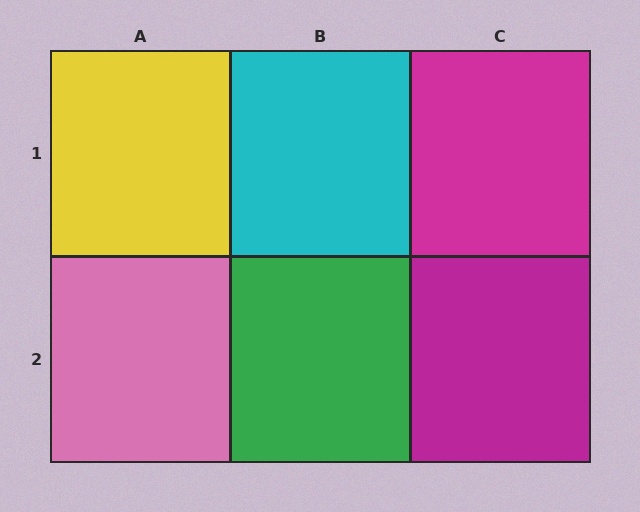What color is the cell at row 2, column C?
Magenta.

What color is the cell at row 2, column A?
Pink.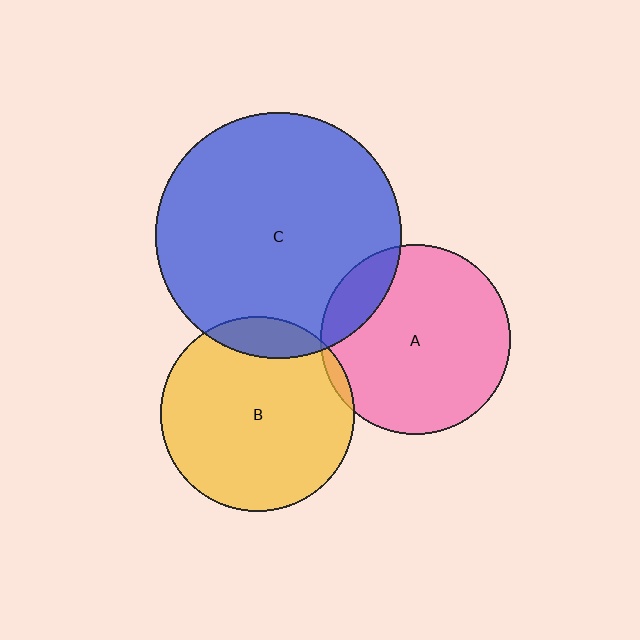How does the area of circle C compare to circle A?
Approximately 1.7 times.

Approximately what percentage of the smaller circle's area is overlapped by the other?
Approximately 5%.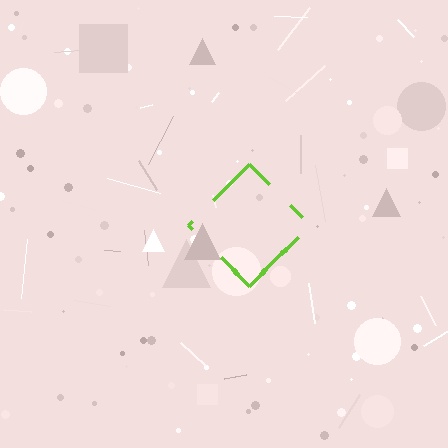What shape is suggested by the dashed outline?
The dashed outline suggests a diamond.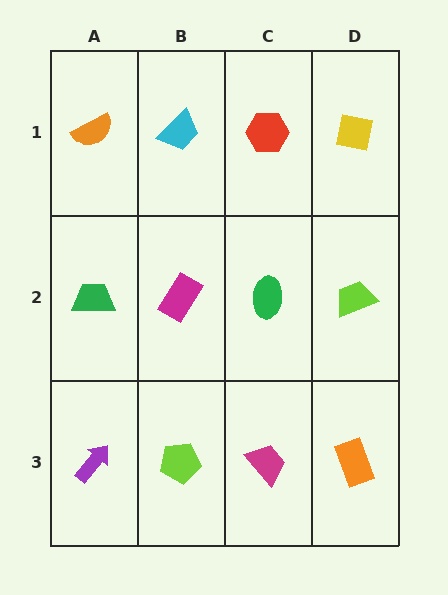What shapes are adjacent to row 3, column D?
A lime trapezoid (row 2, column D), a magenta trapezoid (row 3, column C).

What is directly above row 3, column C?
A green ellipse.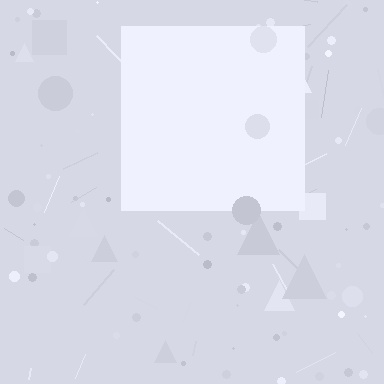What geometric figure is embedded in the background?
A square is embedded in the background.